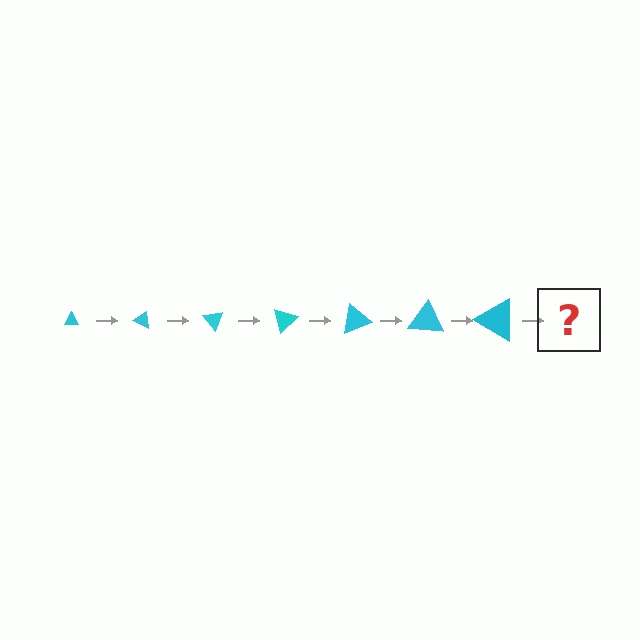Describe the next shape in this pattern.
It should be a triangle, larger than the previous one and rotated 175 degrees from the start.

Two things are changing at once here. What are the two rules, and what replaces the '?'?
The two rules are that the triangle grows larger each step and it rotates 25 degrees each step. The '?' should be a triangle, larger than the previous one and rotated 175 degrees from the start.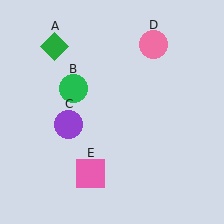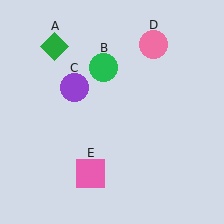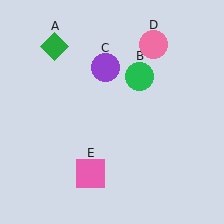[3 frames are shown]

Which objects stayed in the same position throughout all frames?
Green diamond (object A) and pink circle (object D) and pink square (object E) remained stationary.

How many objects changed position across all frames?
2 objects changed position: green circle (object B), purple circle (object C).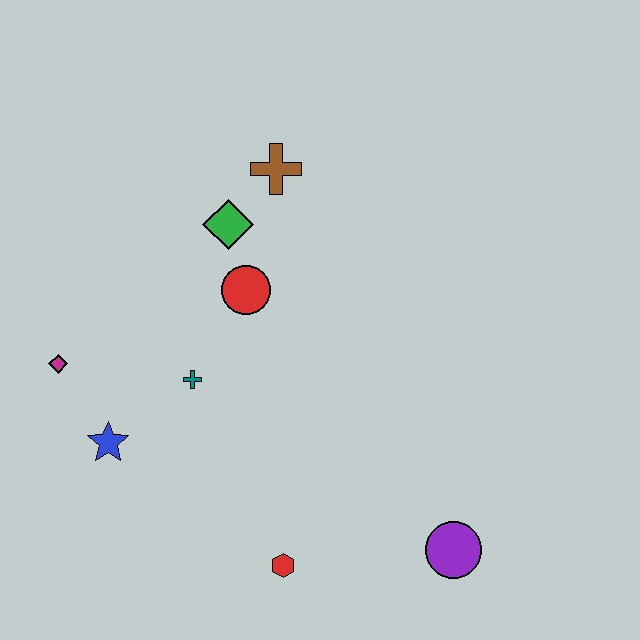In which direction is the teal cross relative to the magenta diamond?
The teal cross is to the right of the magenta diamond.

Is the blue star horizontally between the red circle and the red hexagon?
No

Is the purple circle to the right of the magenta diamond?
Yes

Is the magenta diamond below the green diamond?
Yes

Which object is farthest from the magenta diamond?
The purple circle is farthest from the magenta diamond.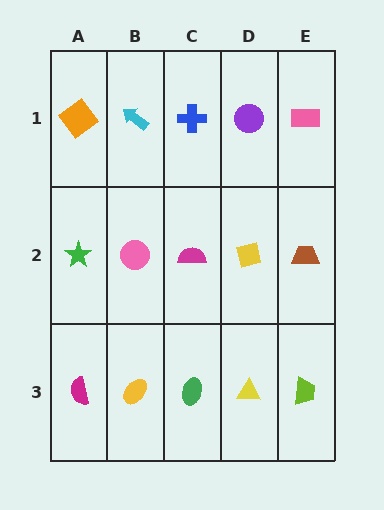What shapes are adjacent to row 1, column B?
A pink circle (row 2, column B), an orange diamond (row 1, column A), a blue cross (row 1, column C).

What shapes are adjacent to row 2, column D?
A purple circle (row 1, column D), a yellow triangle (row 3, column D), a magenta semicircle (row 2, column C), a brown trapezoid (row 2, column E).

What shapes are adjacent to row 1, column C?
A magenta semicircle (row 2, column C), a cyan arrow (row 1, column B), a purple circle (row 1, column D).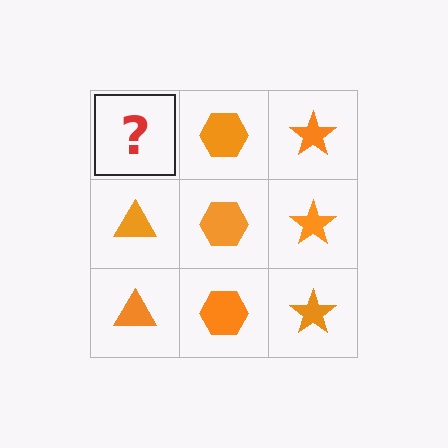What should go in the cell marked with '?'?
The missing cell should contain an orange triangle.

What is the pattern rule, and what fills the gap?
The rule is that each column has a consistent shape. The gap should be filled with an orange triangle.